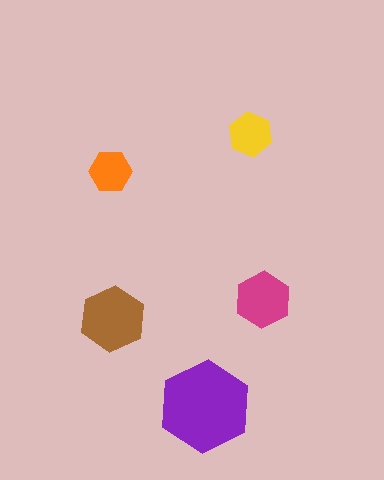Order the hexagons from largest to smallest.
the purple one, the brown one, the magenta one, the yellow one, the orange one.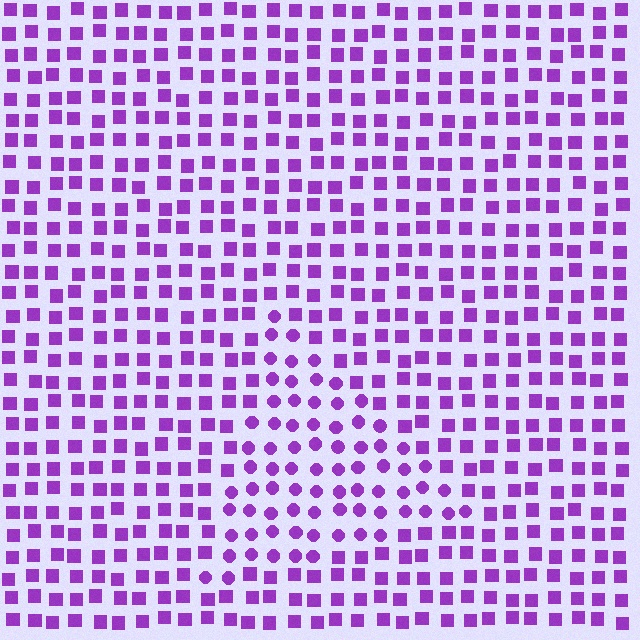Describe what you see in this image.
The image is filled with small purple elements arranged in a uniform grid. A triangle-shaped region contains circles, while the surrounding area contains squares. The boundary is defined purely by the change in element shape.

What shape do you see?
I see a triangle.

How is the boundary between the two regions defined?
The boundary is defined by a change in element shape: circles inside vs. squares outside. All elements share the same color and spacing.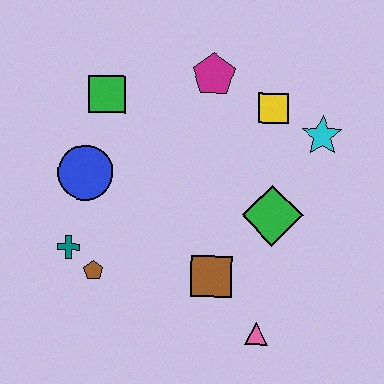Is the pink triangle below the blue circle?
Yes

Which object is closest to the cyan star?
The yellow square is closest to the cyan star.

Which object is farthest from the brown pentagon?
The cyan star is farthest from the brown pentagon.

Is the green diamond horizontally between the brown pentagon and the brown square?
No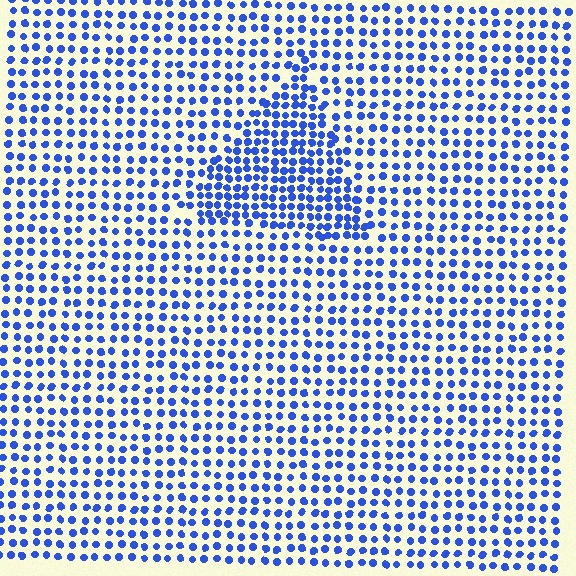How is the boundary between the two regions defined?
The boundary is defined by a change in element density (approximately 1.7x ratio). All elements are the same color, size, and shape.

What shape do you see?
I see a triangle.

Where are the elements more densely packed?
The elements are more densely packed inside the triangle boundary.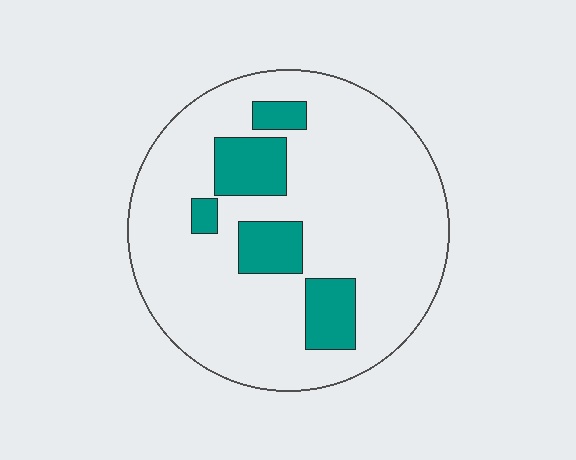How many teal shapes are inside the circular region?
5.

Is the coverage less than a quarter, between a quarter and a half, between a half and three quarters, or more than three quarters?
Less than a quarter.